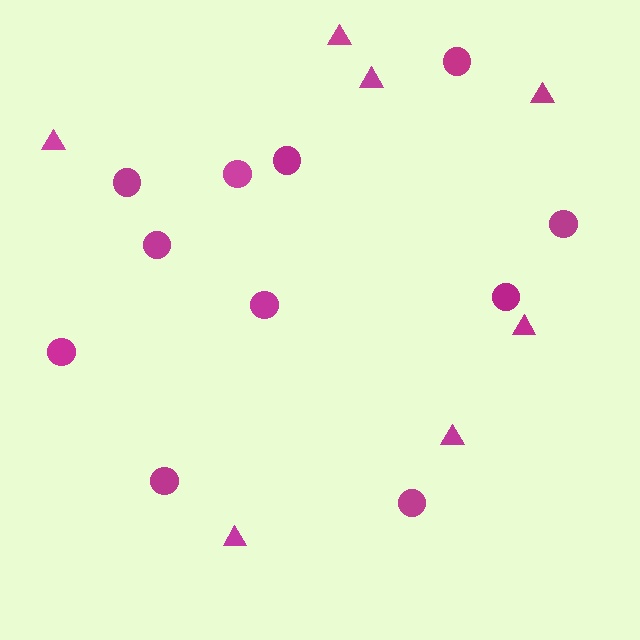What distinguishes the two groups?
There are 2 groups: one group of circles (11) and one group of triangles (7).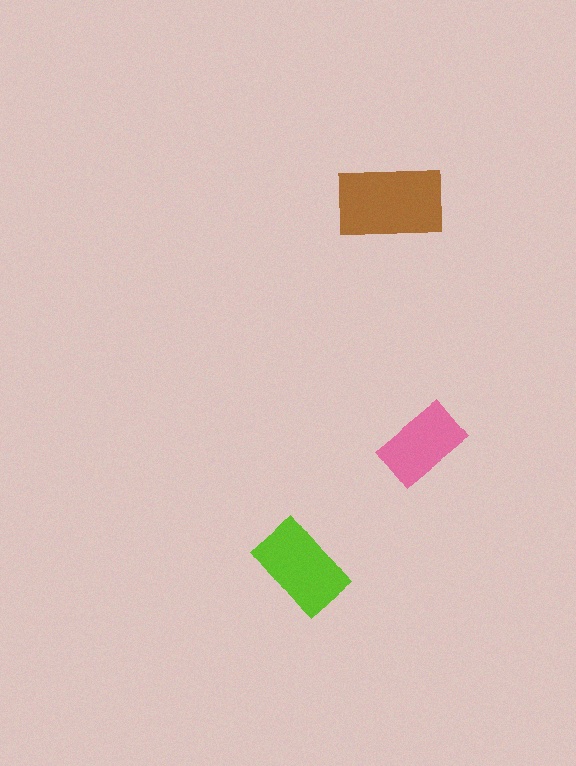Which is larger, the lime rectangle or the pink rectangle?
The lime one.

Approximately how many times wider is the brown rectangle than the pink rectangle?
About 1.5 times wider.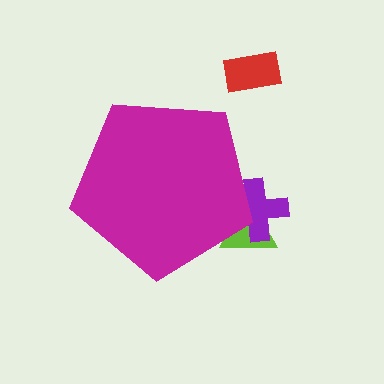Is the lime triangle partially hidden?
Yes, the lime triangle is partially hidden behind the magenta pentagon.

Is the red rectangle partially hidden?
No, the red rectangle is fully visible.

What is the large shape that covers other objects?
A magenta pentagon.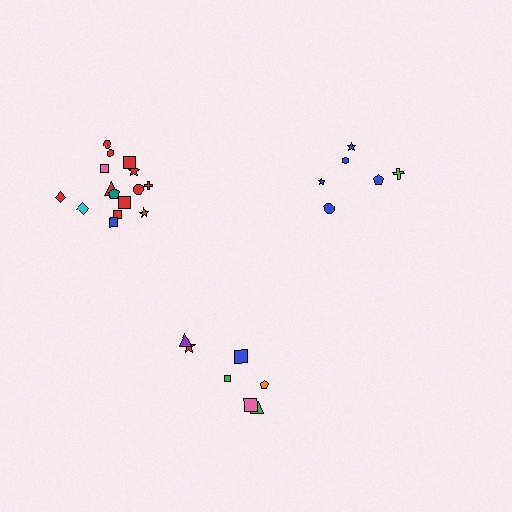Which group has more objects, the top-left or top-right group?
The top-left group.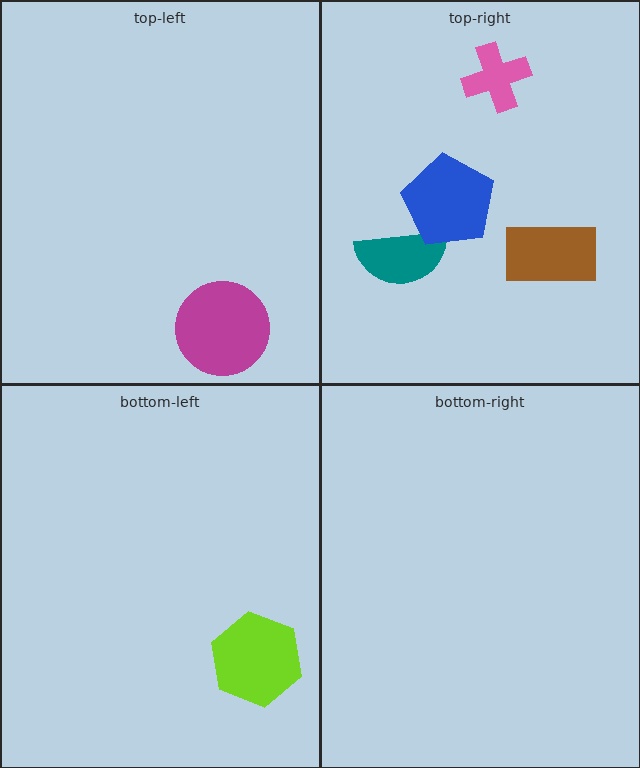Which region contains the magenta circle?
The top-left region.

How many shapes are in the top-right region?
4.